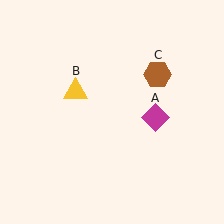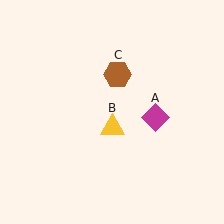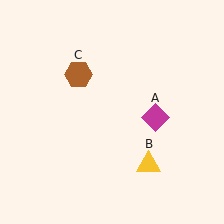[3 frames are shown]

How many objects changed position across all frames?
2 objects changed position: yellow triangle (object B), brown hexagon (object C).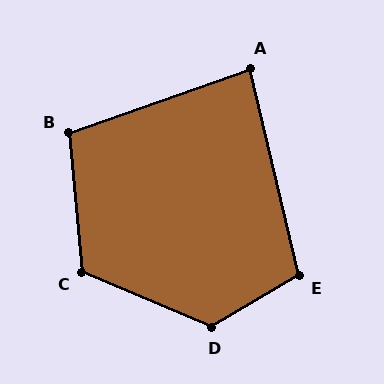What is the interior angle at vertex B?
Approximately 104 degrees (obtuse).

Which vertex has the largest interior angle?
D, at approximately 127 degrees.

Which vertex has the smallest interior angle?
A, at approximately 84 degrees.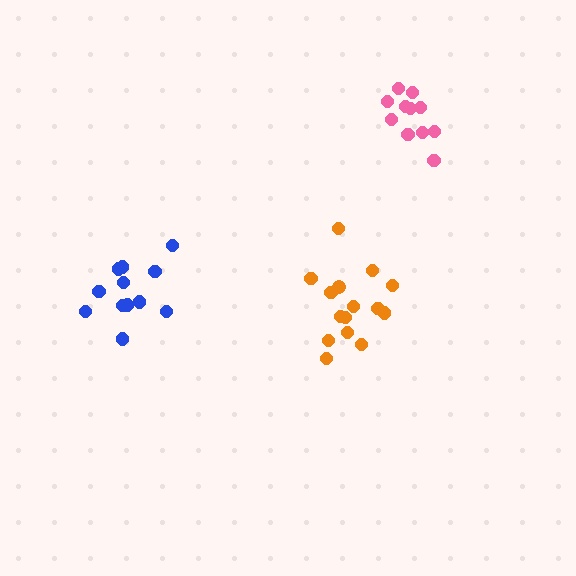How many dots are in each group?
Group 1: 15 dots, Group 2: 12 dots, Group 3: 11 dots (38 total).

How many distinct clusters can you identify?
There are 3 distinct clusters.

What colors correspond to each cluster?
The clusters are colored: orange, blue, pink.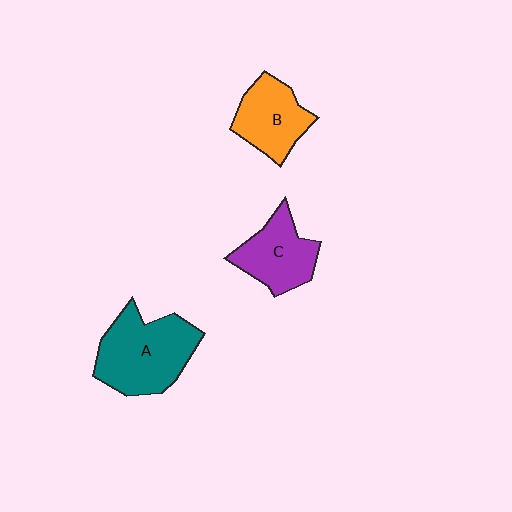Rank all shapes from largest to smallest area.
From largest to smallest: A (teal), C (purple), B (orange).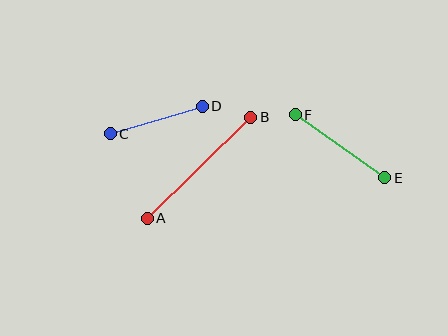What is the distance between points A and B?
The distance is approximately 144 pixels.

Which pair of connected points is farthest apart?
Points A and B are farthest apart.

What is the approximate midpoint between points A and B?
The midpoint is at approximately (199, 168) pixels.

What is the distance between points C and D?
The distance is approximately 96 pixels.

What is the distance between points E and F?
The distance is approximately 109 pixels.